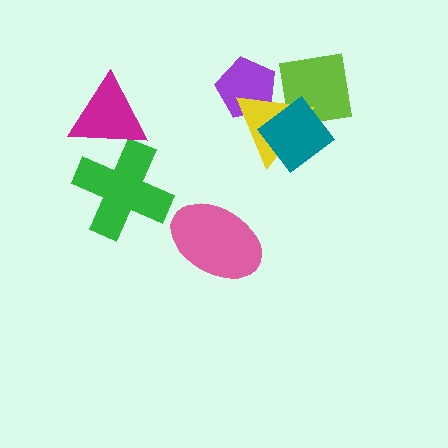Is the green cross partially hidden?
Yes, it is partially covered by another shape.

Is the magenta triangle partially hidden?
No, no other shape covers it.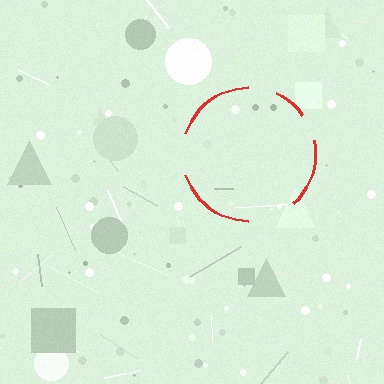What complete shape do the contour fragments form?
The contour fragments form a circle.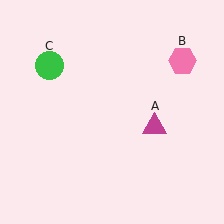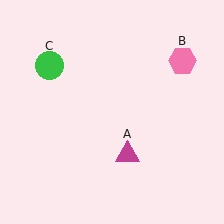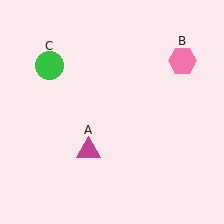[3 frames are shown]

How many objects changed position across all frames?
1 object changed position: magenta triangle (object A).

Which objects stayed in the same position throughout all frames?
Pink hexagon (object B) and green circle (object C) remained stationary.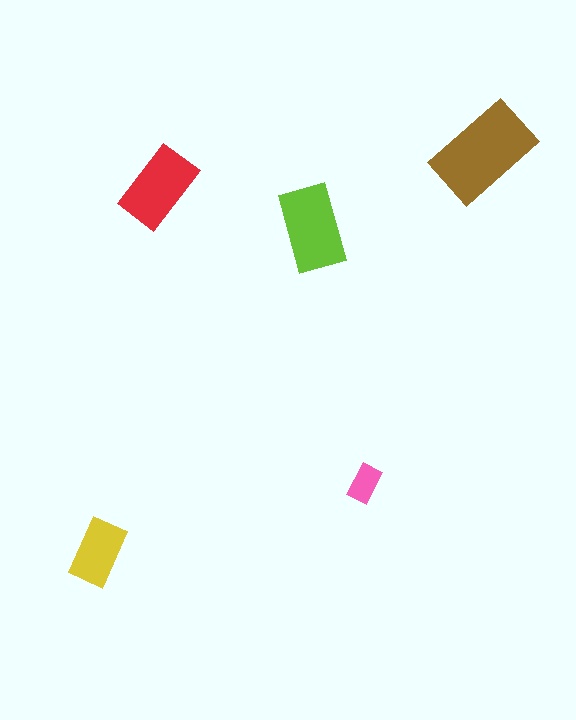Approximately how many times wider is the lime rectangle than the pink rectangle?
About 2 times wider.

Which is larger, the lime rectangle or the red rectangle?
The lime one.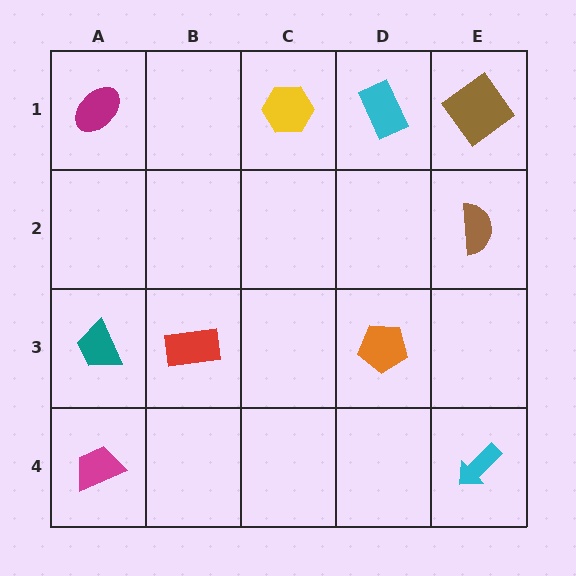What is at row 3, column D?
An orange pentagon.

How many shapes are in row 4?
2 shapes.